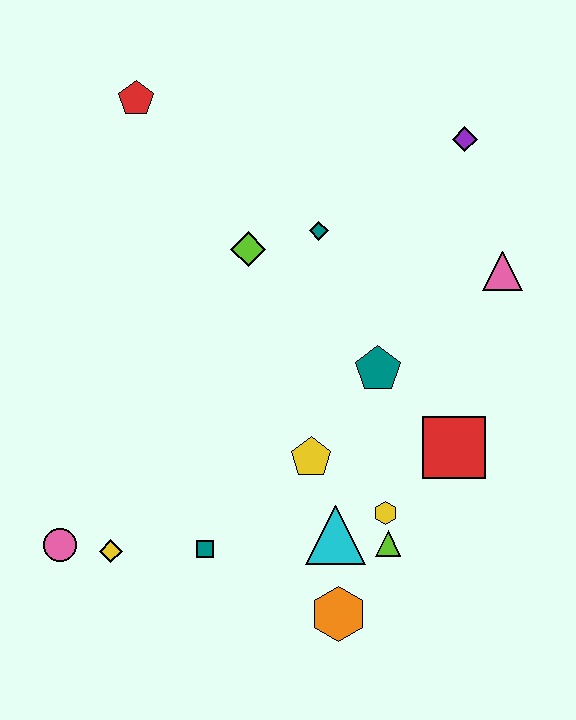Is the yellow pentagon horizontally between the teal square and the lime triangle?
Yes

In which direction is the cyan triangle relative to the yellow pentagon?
The cyan triangle is below the yellow pentagon.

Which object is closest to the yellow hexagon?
The lime triangle is closest to the yellow hexagon.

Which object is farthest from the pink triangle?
The pink circle is farthest from the pink triangle.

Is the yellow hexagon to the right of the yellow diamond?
Yes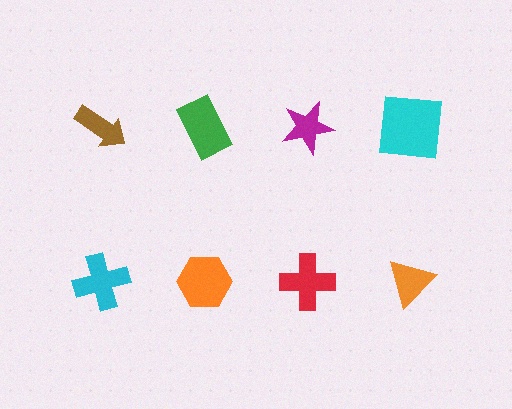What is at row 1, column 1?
A brown arrow.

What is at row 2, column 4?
An orange triangle.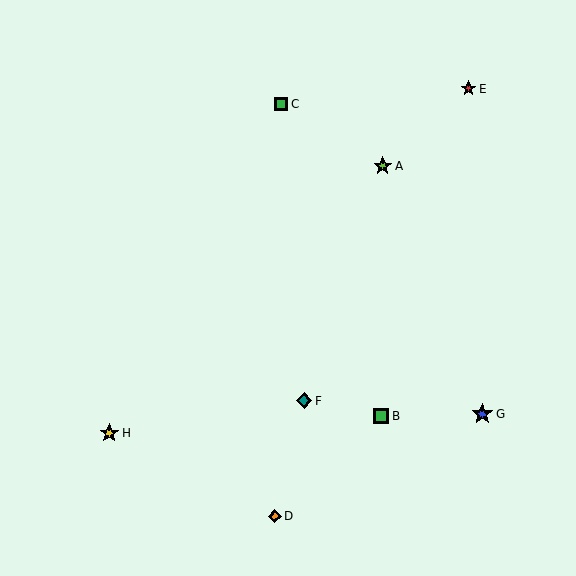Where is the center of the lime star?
The center of the lime star is at (383, 166).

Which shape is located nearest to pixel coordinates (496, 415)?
The blue star (labeled G) at (482, 414) is nearest to that location.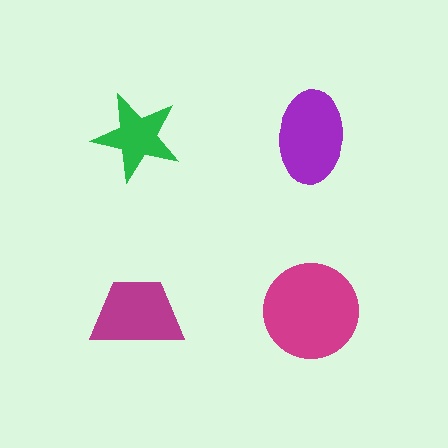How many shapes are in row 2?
2 shapes.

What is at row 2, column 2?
A magenta circle.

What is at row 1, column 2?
A purple ellipse.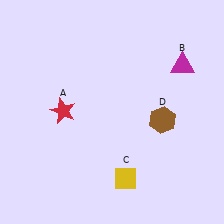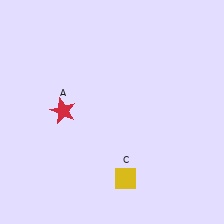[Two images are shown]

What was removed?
The magenta triangle (B), the brown hexagon (D) were removed in Image 2.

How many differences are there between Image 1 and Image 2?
There are 2 differences between the two images.